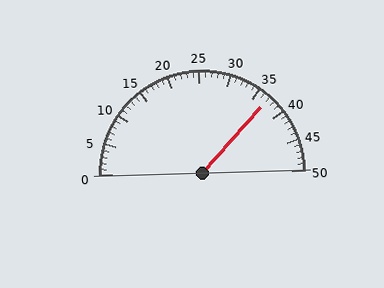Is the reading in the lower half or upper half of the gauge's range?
The reading is in the upper half of the range (0 to 50).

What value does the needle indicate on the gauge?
The needle indicates approximately 37.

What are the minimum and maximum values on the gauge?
The gauge ranges from 0 to 50.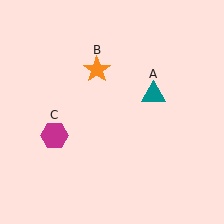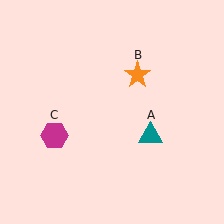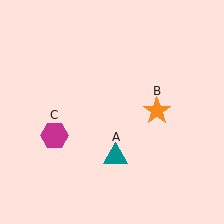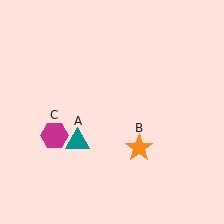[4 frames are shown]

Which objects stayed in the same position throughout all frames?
Magenta hexagon (object C) remained stationary.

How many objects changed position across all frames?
2 objects changed position: teal triangle (object A), orange star (object B).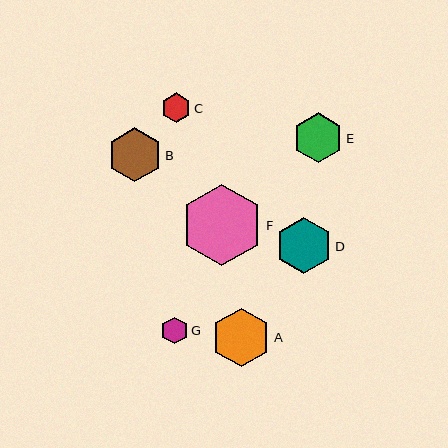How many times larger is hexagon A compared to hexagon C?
Hexagon A is approximately 2.0 times the size of hexagon C.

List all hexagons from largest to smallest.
From largest to smallest: F, A, D, B, E, C, G.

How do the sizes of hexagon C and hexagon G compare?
Hexagon C and hexagon G are approximately the same size.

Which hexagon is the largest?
Hexagon F is the largest with a size of approximately 82 pixels.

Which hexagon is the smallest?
Hexagon G is the smallest with a size of approximately 27 pixels.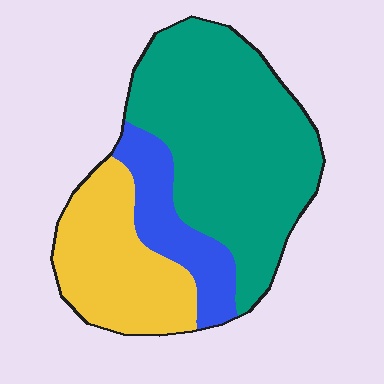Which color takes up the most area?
Teal, at roughly 55%.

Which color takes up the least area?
Blue, at roughly 15%.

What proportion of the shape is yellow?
Yellow takes up between a sixth and a third of the shape.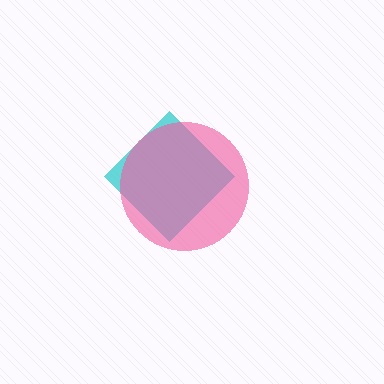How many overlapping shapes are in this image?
There are 2 overlapping shapes in the image.